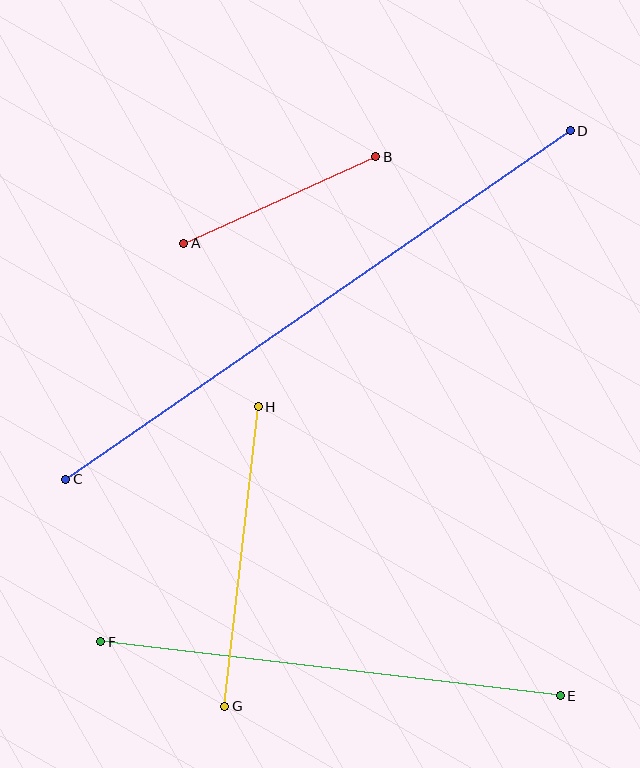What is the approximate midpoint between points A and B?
The midpoint is at approximately (280, 200) pixels.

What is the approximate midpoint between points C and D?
The midpoint is at approximately (318, 305) pixels.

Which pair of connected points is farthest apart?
Points C and D are farthest apart.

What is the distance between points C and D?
The distance is approximately 613 pixels.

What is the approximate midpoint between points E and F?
The midpoint is at approximately (330, 669) pixels.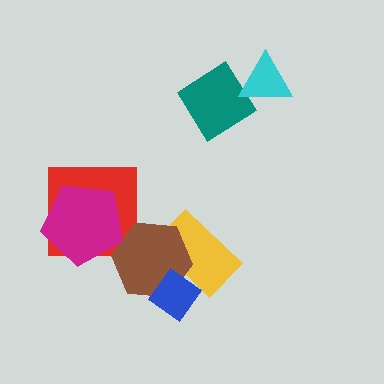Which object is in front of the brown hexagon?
The blue diamond is in front of the brown hexagon.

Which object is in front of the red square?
The magenta pentagon is in front of the red square.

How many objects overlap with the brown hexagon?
2 objects overlap with the brown hexagon.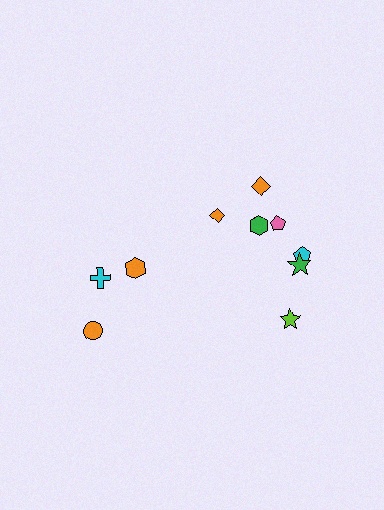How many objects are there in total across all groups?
There are 10 objects.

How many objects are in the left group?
There are 3 objects.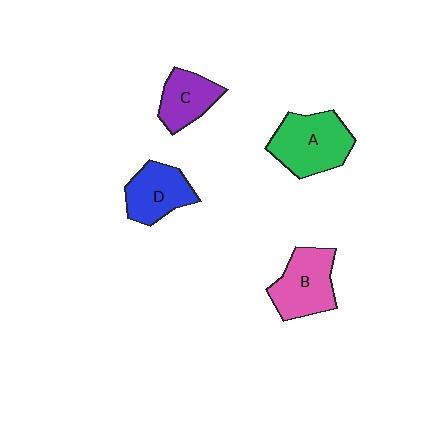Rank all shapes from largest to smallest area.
From largest to smallest: A (green), B (pink), D (blue), C (purple).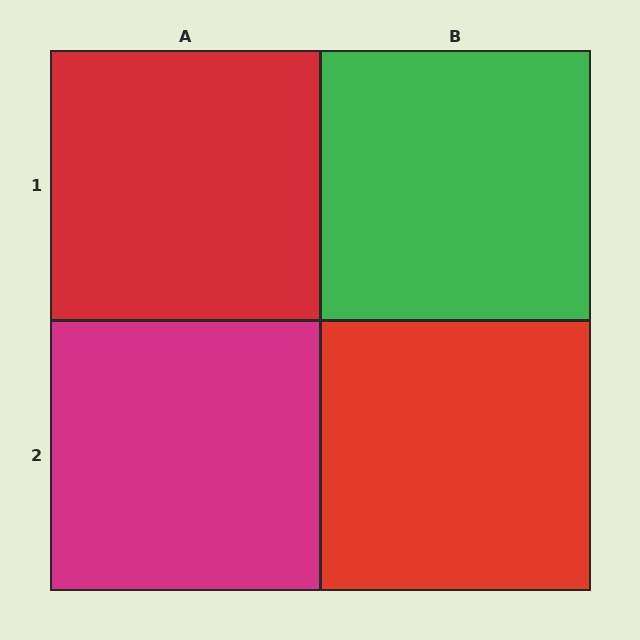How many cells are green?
1 cell is green.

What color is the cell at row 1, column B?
Green.